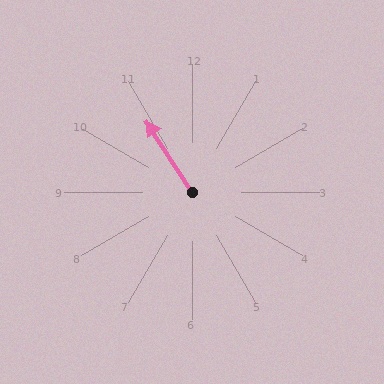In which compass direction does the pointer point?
Northwest.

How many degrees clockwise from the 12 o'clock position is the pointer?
Approximately 327 degrees.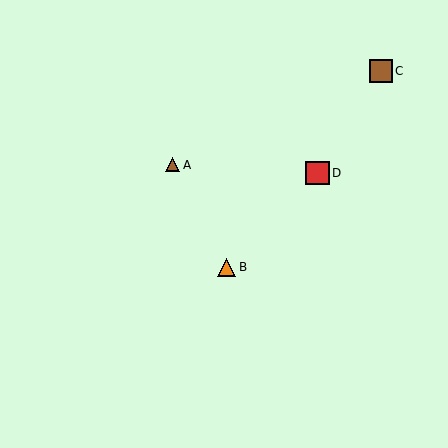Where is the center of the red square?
The center of the red square is at (317, 173).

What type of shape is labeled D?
Shape D is a red square.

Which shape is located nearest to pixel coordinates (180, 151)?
The brown triangle (labeled A) at (173, 165) is nearest to that location.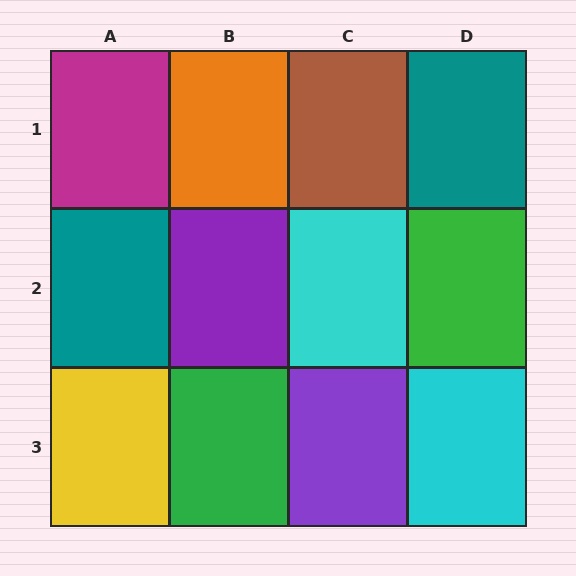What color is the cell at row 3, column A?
Yellow.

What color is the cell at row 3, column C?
Purple.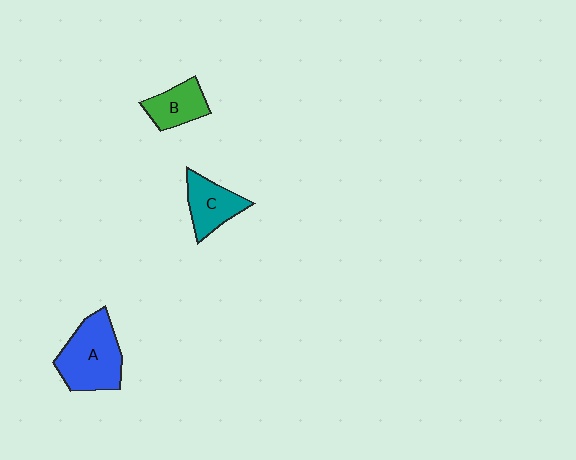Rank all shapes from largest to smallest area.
From largest to smallest: A (blue), C (teal), B (green).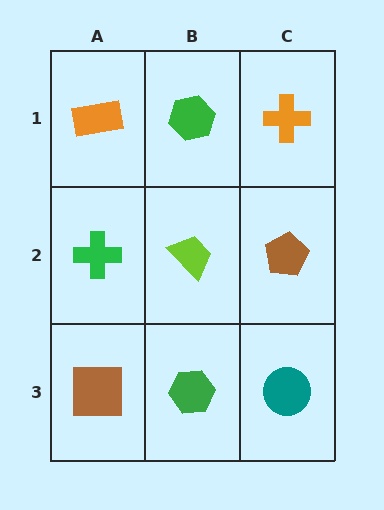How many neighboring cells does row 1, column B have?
3.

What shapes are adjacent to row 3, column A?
A green cross (row 2, column A), a green hexagon (row 3, column B).